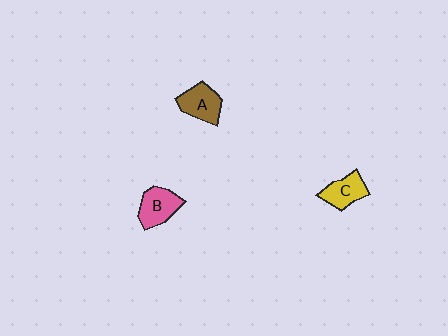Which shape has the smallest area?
Shape C (yellow).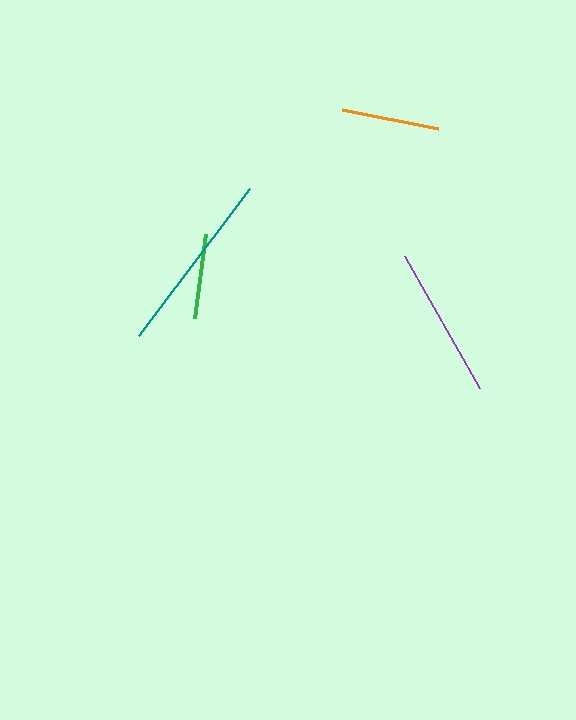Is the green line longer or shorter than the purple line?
The purple line is longer than the green line.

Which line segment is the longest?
The teal line is the longest at approximately 185 pixels.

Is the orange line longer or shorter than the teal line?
The teal line is longer than the orange line.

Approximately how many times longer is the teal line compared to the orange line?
The teal line is approximately 1.9 times the length of the orange line.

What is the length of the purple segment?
The purple segment is approximately 152 pixels long.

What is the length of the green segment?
The green segment is approximately 84 pixels long.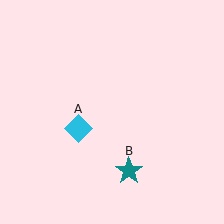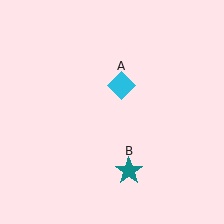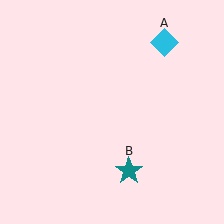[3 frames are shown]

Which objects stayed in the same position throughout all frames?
Teal star (object B) remained stationary.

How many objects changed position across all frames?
1 object changed position: cyan diamond (object A).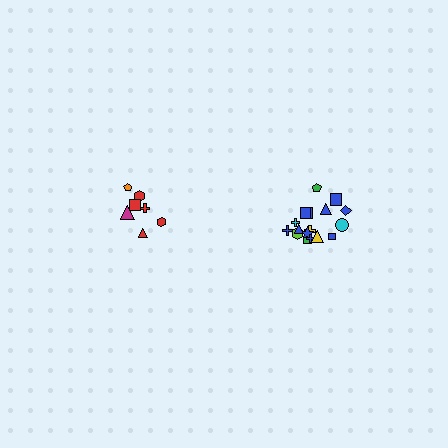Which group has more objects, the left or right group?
The right group.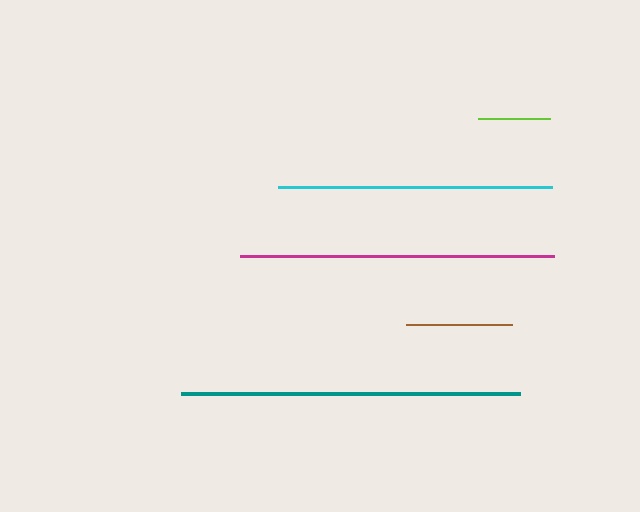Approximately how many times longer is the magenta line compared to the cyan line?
The magenta line is approximately 1.1 times the length of the cyan line.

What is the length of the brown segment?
The brown segment is approximately 106 pixels long.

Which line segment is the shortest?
The lime line is the shortest at approximately 73 pixels.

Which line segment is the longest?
The teal line is the longest at approximately 339 pixels.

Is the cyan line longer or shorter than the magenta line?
The magenta line is longer than the cyan line.